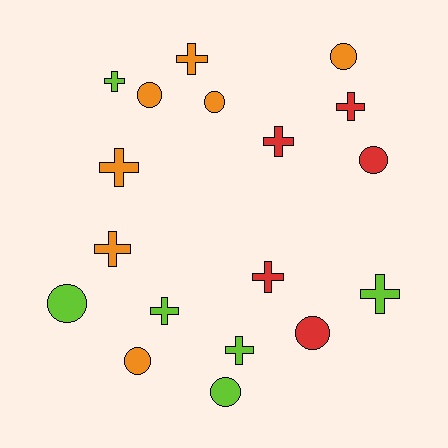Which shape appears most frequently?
Cross, with 10 objects.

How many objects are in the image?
There are 18 objects.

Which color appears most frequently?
Orange, with 7 objects.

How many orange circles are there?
There are 4 orange circles.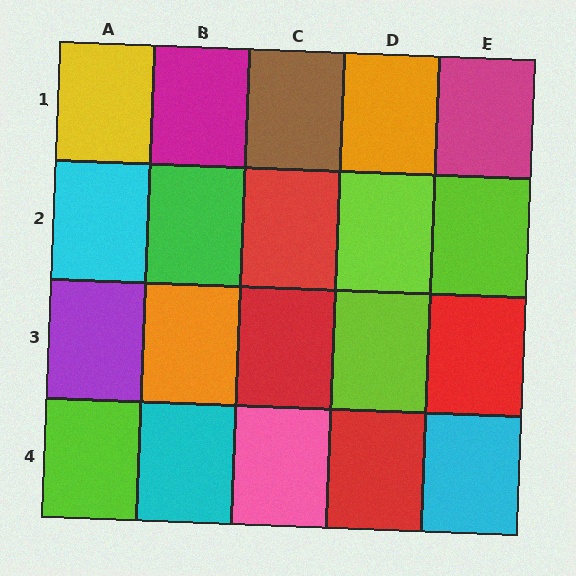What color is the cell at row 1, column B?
Magenta.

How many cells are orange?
2 cells are orange.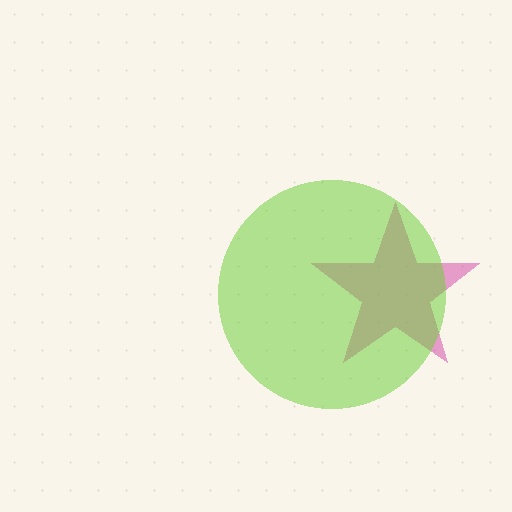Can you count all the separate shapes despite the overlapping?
Yes, there are 2 separate shapes.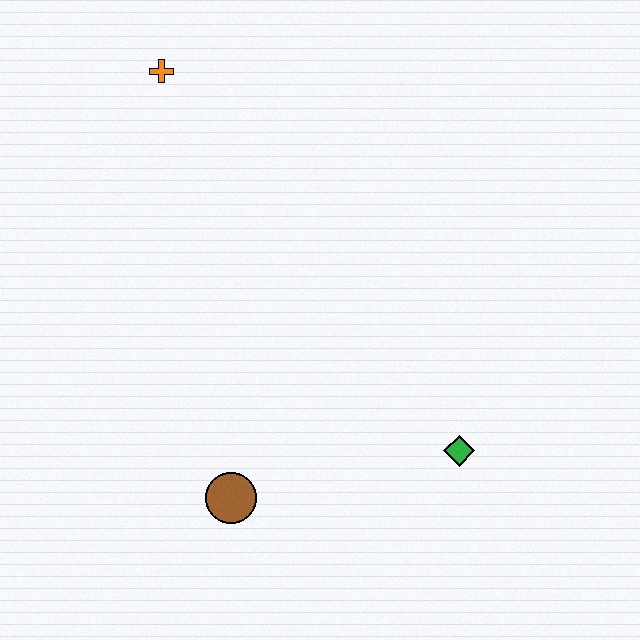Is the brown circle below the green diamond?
Yes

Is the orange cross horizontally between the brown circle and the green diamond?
No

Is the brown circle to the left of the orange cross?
No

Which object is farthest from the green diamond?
The orange cross is farthest from the green diamond.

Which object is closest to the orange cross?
The brown circle is closest to the orange cross.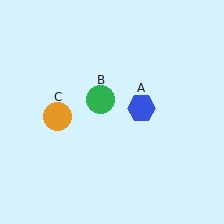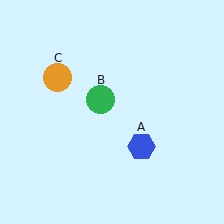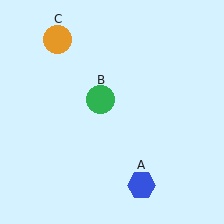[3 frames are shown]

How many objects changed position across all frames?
2 objects changed position: blue hexagon (object A), orange circle (object C).